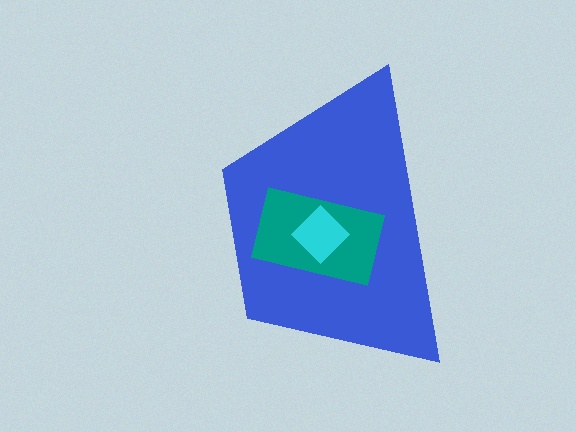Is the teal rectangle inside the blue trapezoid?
Yes.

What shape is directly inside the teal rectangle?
The cyan diamond.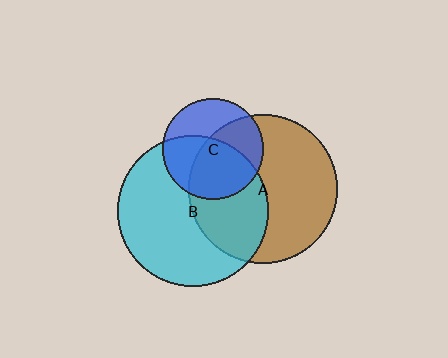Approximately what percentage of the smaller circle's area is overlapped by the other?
Approximately 40%.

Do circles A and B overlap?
Yes.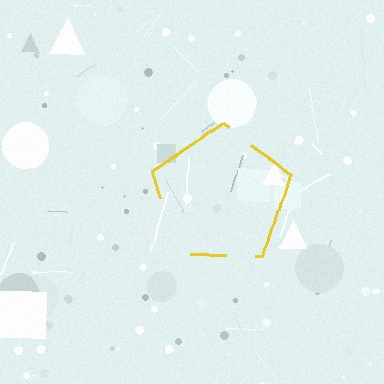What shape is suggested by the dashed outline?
The dashed outline suggests a pentagon.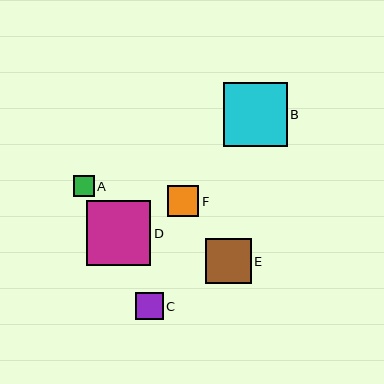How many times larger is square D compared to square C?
Square D is approximately 2.4 times the size of square C.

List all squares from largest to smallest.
From largest to smallest: D, B, E, F, C, A.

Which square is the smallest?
Square A is the smallest with a size of approximately 21 pixels.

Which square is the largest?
Square D is the largest with a size of approximately 65 pixels.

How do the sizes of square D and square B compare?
Square D and square B are approximately the same size.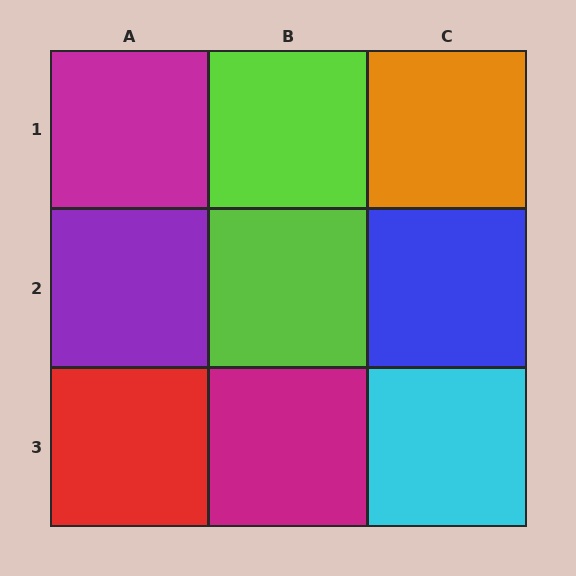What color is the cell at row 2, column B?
Lime.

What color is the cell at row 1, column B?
Lime.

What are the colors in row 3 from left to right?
Red, magenta, cyan.